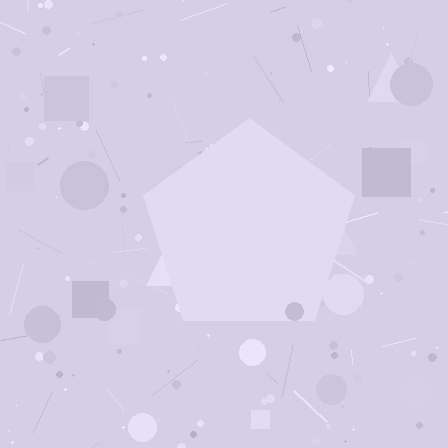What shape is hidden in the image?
A pentagon is hidden in the image.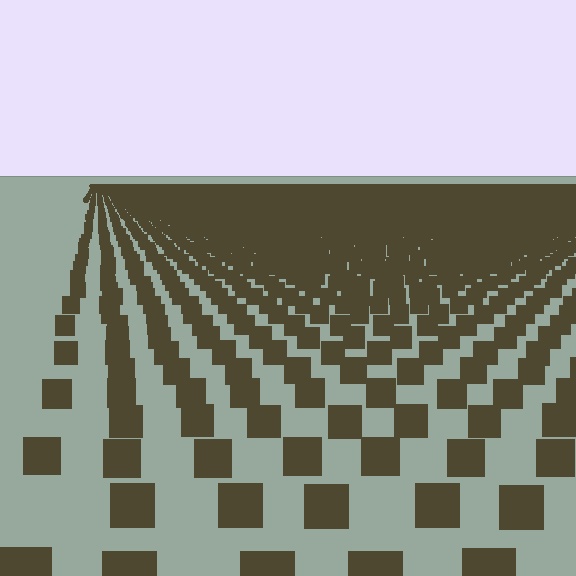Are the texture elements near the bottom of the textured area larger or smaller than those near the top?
Larger. Near the bottom, elements are closer to the viewer and appear at a bigger on-screen size.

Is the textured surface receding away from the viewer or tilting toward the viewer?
The surface is receding away from the viewer. Texture elements get smaller and denser toward the top.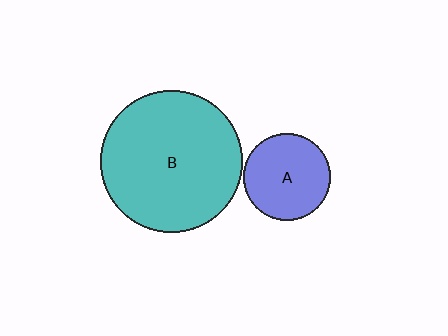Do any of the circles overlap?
No, none of the circles overlap.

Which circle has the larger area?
Circle B (teal).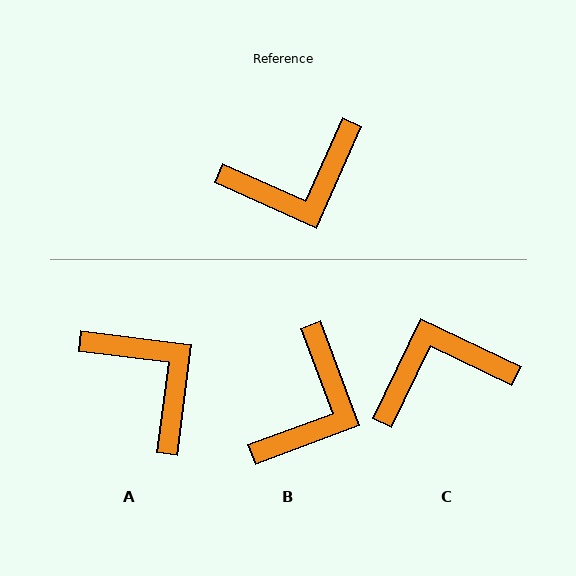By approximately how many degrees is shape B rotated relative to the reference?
Approximately 44 degrees counter-clockwise.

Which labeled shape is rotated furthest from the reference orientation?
C, about 178 degrees away.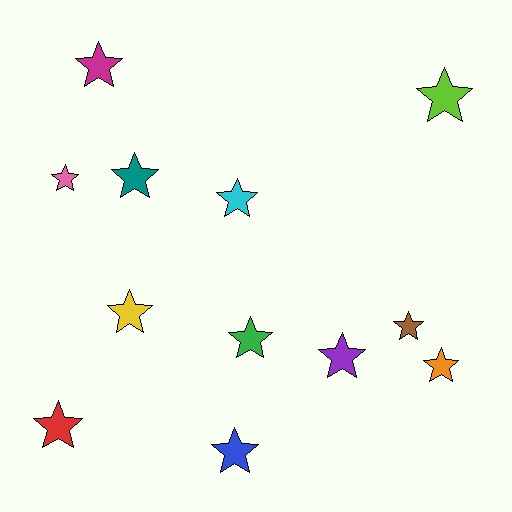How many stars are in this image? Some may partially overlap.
There are 12 stars.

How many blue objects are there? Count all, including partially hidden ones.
There is 1 blue object.